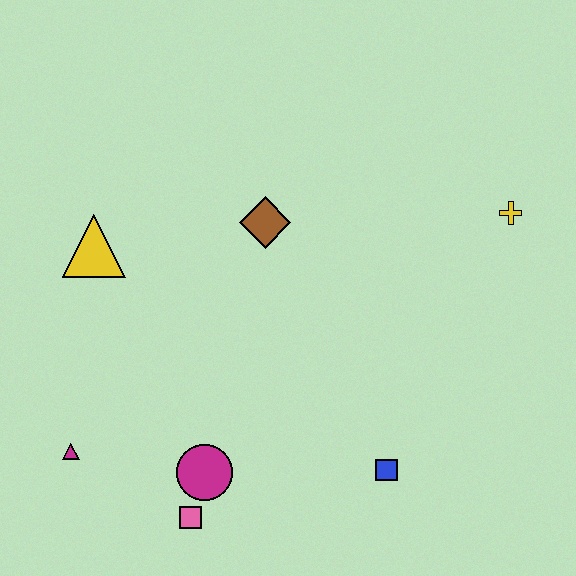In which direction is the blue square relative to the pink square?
The blue square is to the right of the pink square.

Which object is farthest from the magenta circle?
The yellow cross is farthest from the magenta circle.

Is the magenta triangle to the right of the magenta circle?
No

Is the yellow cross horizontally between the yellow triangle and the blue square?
No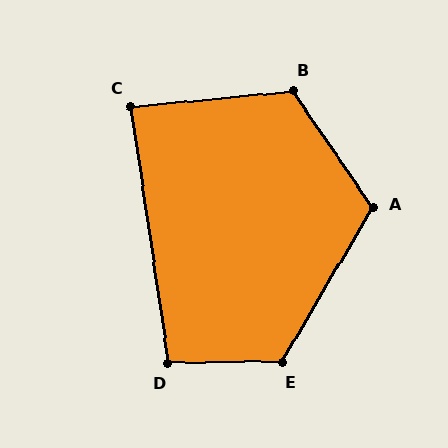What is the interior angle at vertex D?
Approximately 98 degrees (obtuse).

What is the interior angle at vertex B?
Approximately 119 degrees (obtuse).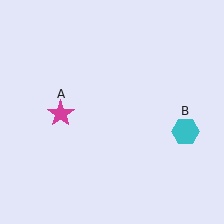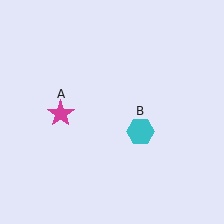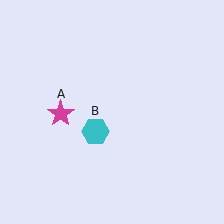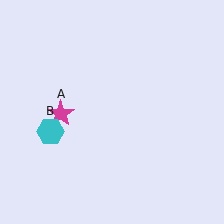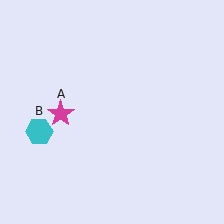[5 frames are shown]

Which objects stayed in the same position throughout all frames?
Magenta star (object A) remained stationary.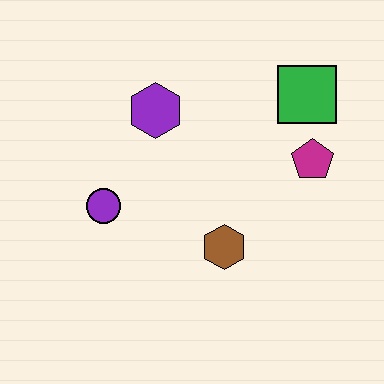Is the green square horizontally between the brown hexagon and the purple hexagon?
No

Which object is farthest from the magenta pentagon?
The purple circle is farthest from the magenta pentagon.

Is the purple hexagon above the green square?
No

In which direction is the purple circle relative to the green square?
The purple circle is to the left of the green square.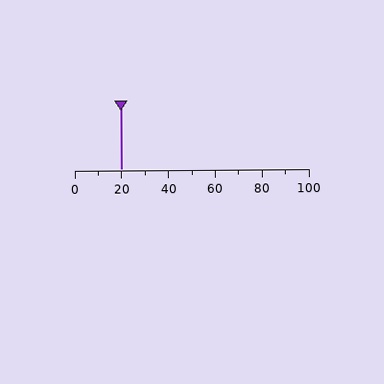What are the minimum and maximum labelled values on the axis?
The axis runs from 0 to 100.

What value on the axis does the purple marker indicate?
The marker indicates approximately 20.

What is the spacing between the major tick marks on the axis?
The major ticks are spaced 20 apart.